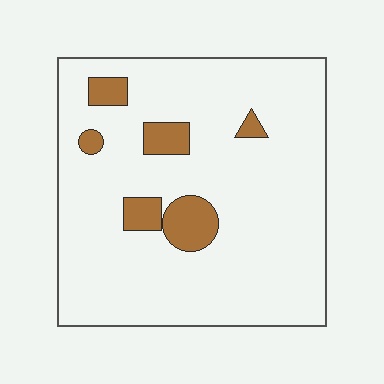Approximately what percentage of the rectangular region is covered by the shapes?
Approximately 10%.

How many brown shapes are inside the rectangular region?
6.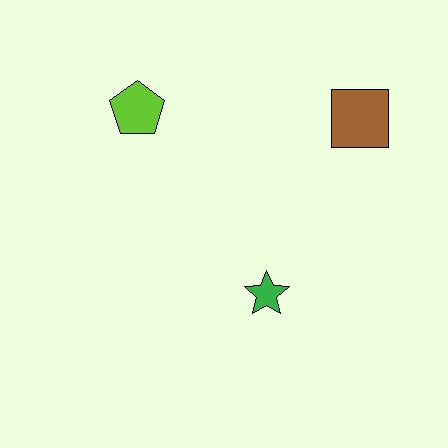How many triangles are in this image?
There are no triangles.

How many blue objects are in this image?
There are no blue objects.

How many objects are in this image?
There are 3 objects.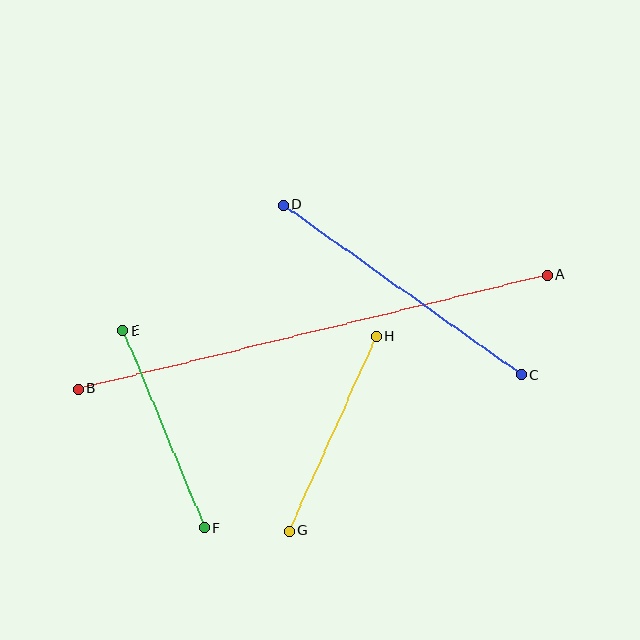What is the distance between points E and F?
The distance is approximately 214 pixels.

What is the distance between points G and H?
The distance is approximately 213 pixels.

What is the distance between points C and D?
The distance is approximately 293 pixels.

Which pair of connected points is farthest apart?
Points A and B are farthest apart.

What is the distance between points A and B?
The distance is approximately 483 pixels.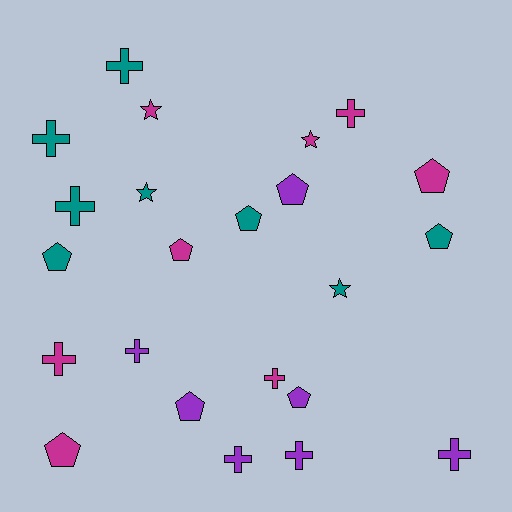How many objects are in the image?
There are 23 objects.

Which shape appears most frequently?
Cross, with 10 objects.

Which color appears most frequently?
Magenta, with 8 objects.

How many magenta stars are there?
There are 2 magenta stars.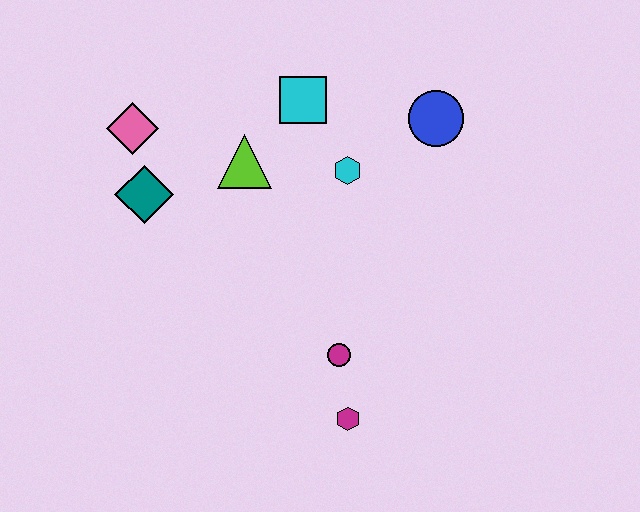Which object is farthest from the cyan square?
The magenta hexagon is farthest from the cyan square.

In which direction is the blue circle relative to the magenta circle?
The blue circle is above the magenta circle.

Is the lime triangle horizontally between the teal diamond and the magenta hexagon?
Yes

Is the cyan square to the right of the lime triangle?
Yes